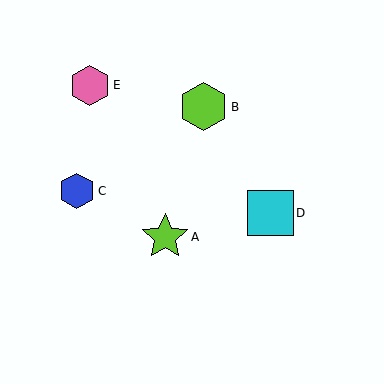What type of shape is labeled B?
Shape B is a lime hexagon.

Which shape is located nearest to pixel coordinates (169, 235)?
The lime star (labeled A) at (165, 237) is nearest to that location.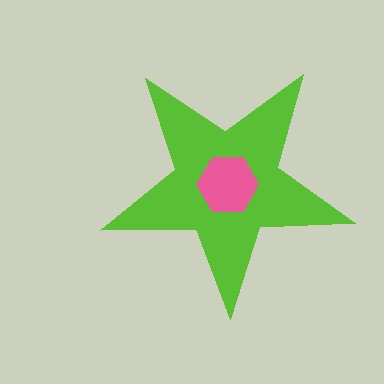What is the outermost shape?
The lime star.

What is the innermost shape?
The pink hexagon.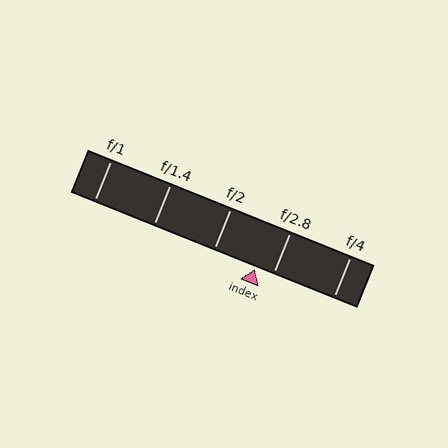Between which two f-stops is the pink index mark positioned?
The index mark is between f/2 and f/2.8.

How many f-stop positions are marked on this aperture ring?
There are 5 f-stop positions marked.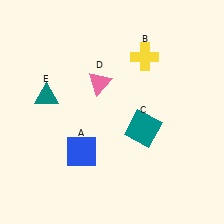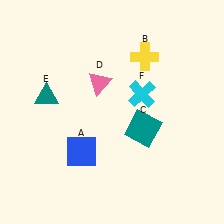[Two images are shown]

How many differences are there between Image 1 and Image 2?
There is 1 difference between the two images.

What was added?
A cyan cross (F) was added in Image 2.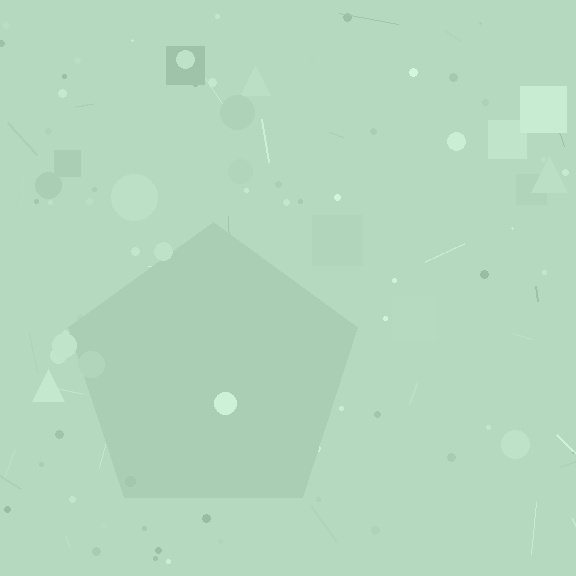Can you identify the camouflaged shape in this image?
The camouflaged shape is a pentagon.